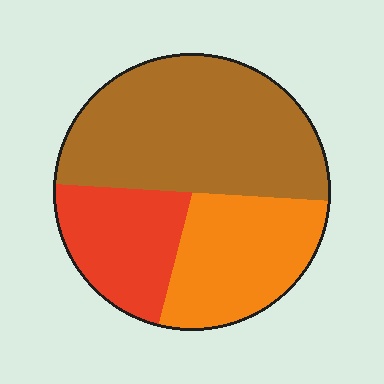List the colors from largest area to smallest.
From largest to smallest: brown, orange, red.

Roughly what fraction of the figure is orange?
Orange takes up about one quarter (1/4) of the figure.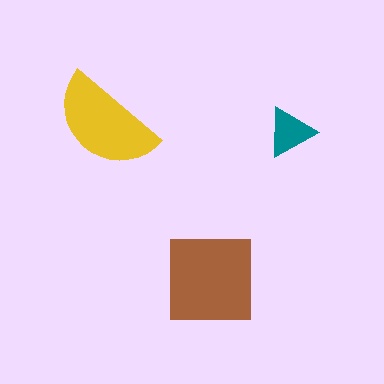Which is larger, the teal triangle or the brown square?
The brown square.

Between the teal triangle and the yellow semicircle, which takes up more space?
The yellow semicircle.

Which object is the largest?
The brown square.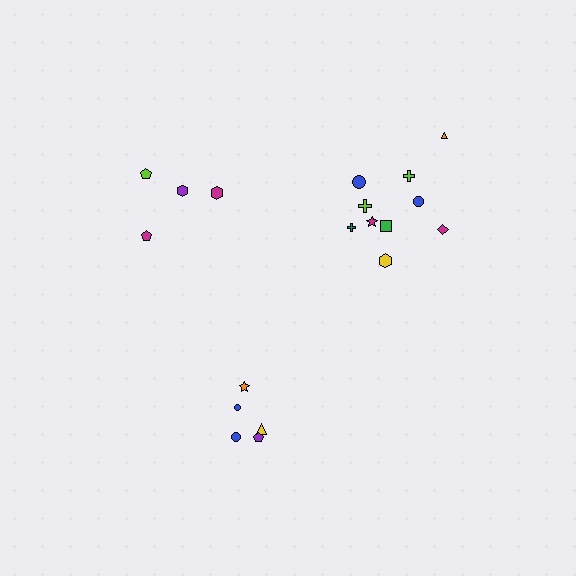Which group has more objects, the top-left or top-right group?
The top-right group.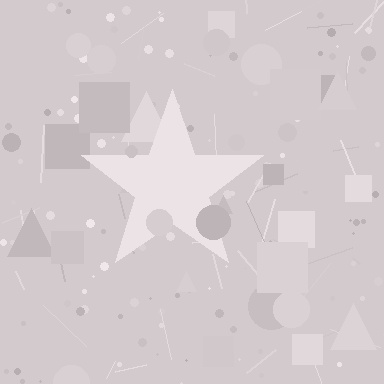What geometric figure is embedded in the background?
A star is embedded in the background.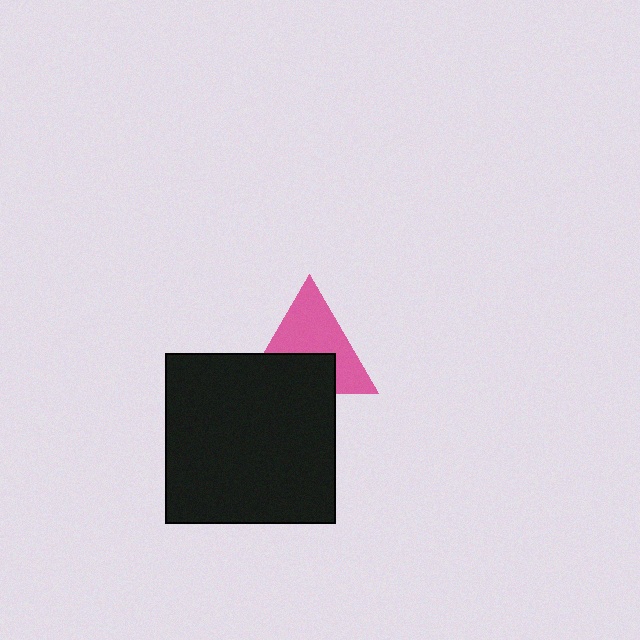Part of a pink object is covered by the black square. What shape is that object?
It is a triangle.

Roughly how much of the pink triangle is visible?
About half of it is visible (roughly 60%).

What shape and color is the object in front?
The object in front is a black square.